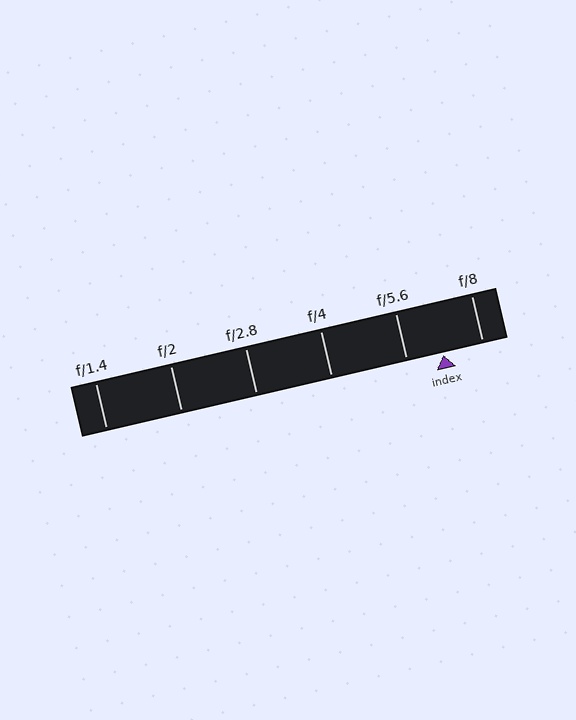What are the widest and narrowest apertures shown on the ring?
The widest aperture shown is f/1.4 and the narrowest is f/8.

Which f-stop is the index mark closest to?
The index mark is closest to f/5.6.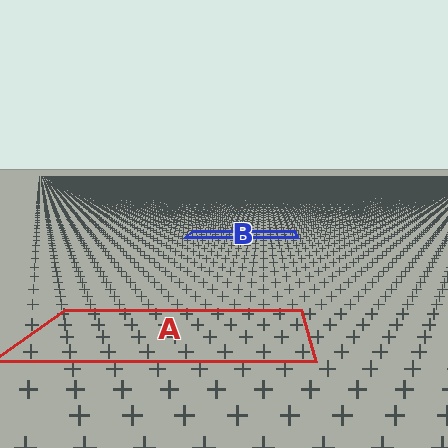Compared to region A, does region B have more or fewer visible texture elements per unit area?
Region B has more texture elements per unit area — they are packed more densely because it is farther away.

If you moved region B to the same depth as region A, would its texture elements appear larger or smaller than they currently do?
They would appear larger. At a closer depth, the same texture elements are projected at a bigger on-screen size.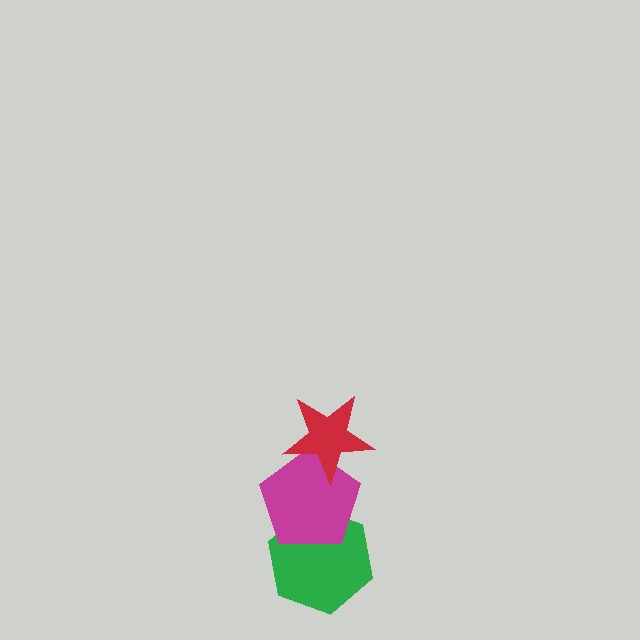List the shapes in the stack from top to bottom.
From top to bottom: the red star, the magenta pentagon, the green hexagon.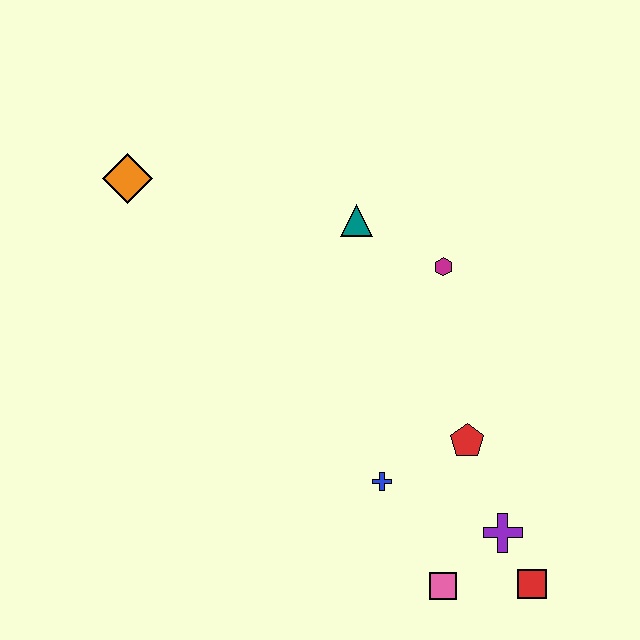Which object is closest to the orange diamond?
The teal triangle is closest to the orange diamond.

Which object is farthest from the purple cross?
The orange diamond is farthest from the purple cross.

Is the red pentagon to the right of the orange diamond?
Yes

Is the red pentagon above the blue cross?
Yes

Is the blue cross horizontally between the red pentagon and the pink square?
No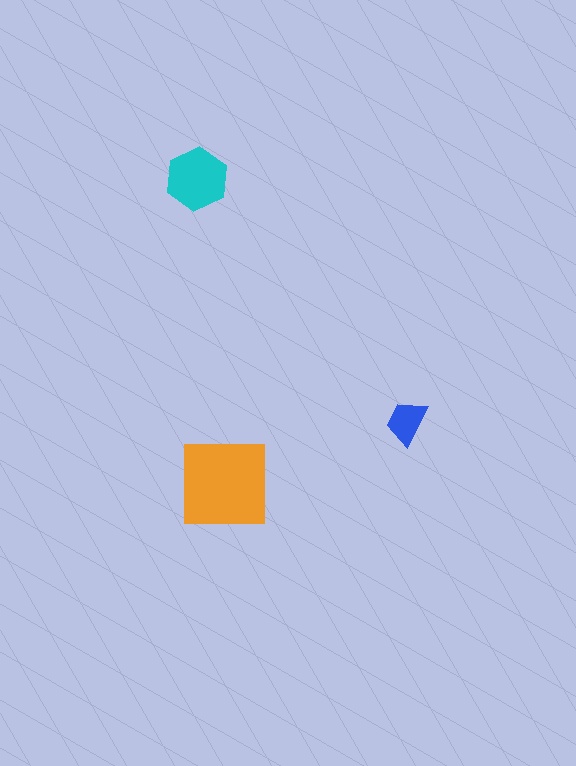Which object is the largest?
The orange square.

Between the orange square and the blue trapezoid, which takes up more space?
The orange square.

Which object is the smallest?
The blue trapezoid.